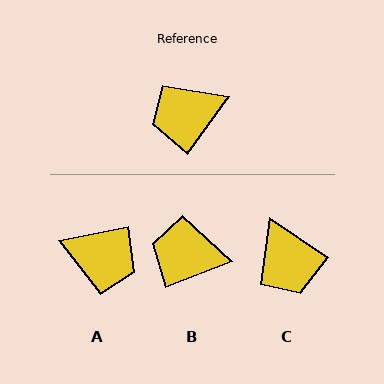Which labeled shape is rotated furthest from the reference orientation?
A, about 137 degrees away.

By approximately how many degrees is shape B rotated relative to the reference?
Approximately 33 degrees clockwise.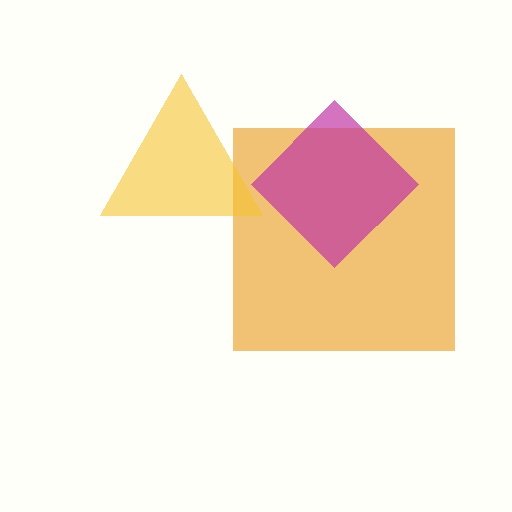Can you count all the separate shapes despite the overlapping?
Yes, there are 3 separate shapes.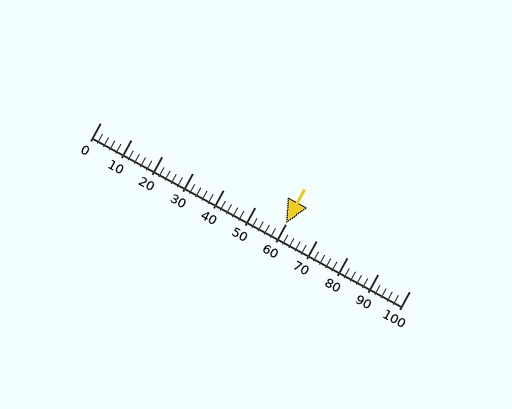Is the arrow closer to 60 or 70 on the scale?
The arrow is closer to 60.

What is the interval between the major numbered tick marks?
The major tick marks are spaced 10 units apart.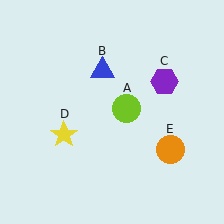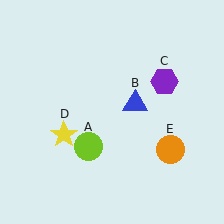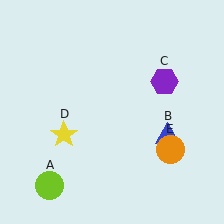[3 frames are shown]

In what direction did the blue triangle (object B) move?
The blue triangle (object B) moved down and to the right.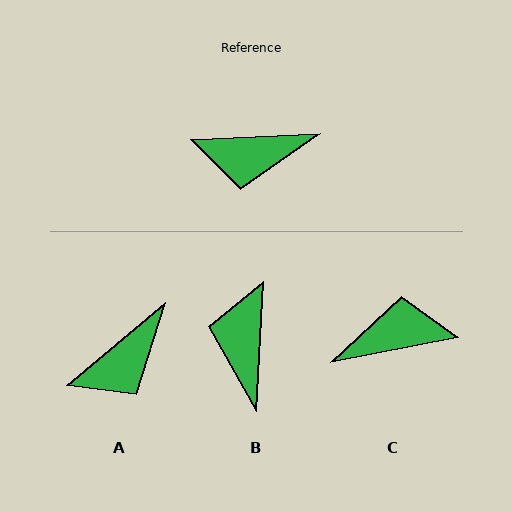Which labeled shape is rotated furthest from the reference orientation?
C, about 172 degrees away.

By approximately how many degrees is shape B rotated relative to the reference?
Approximately 96 degrees clockwise.